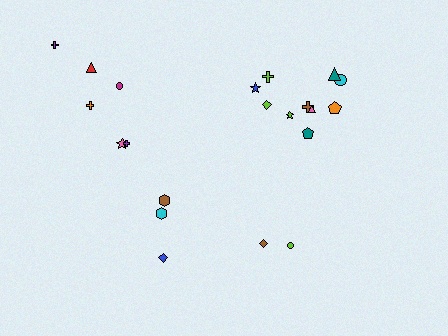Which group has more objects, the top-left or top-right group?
The top-right group.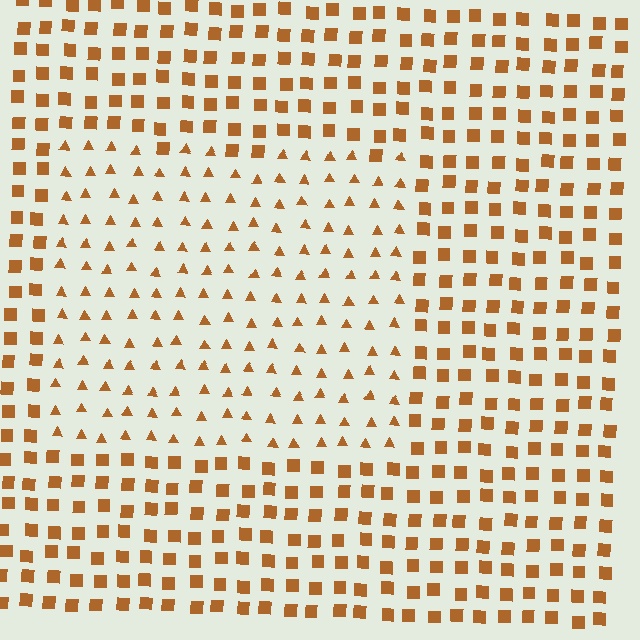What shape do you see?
I see a rectangle.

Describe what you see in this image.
The image is filled with small brown elements arranged in a uniform grid. A rectangle-shaped region contains triangles, while the surrounding area contains squares. The boundary is defined purely by the change in element shape.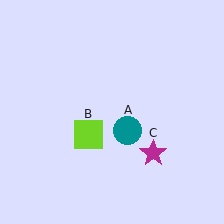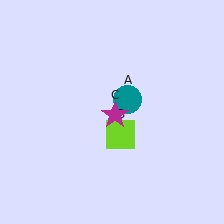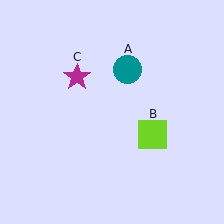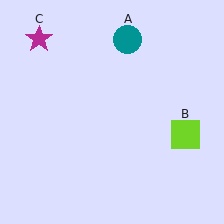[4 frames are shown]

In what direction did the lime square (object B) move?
The lime square (object B) moved right.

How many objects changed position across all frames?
3 objects changed position: teal circle (object A), lime square (object B), magenta star (object C).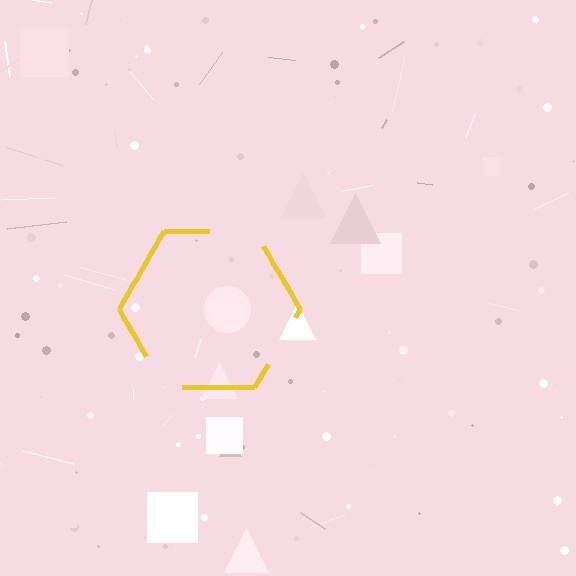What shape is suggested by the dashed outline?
The dashed outline suggests a hexagon.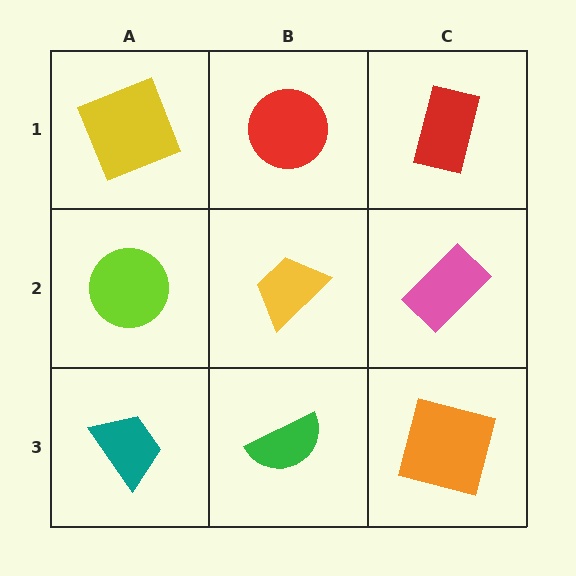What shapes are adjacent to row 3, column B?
A yellow trapezoid (row 2, column B), a teal trapezoid (row 3, column A), an orange square (row 3, column C).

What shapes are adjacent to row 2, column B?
A red circle (row 1, column B), a green semicircle (row 3, column B), a lime circle (row 2, column A), a pink rectangle (row 2, column C).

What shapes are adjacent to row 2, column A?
A yellow square (row 1, column A), a teal trapezoid (row 3, column A), a yellow trapezoid (row 2, column B).